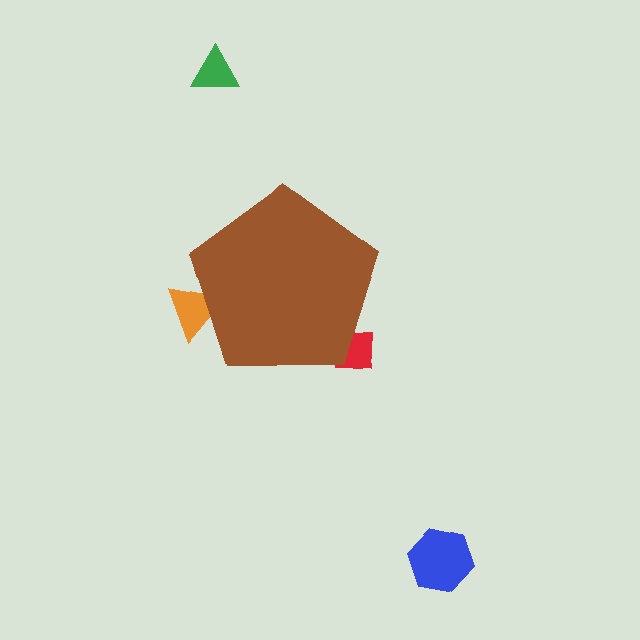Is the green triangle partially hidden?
No, the green triangle is fully visible.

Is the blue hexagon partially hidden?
No, the blue hexagon is fully visible.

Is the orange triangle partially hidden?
Yes, the orange triangle is partially hidden behind the brown pentagon.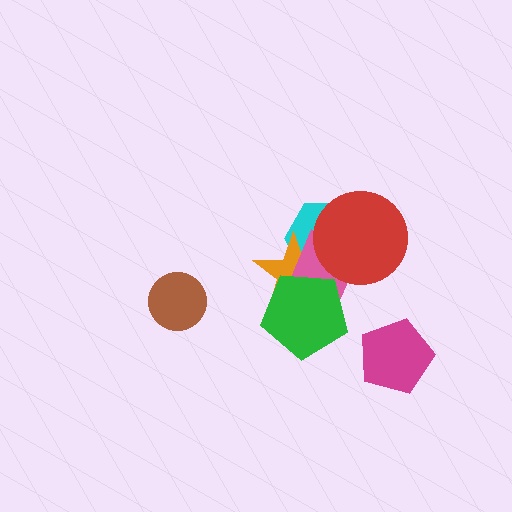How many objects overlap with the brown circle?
0 objects overlap with the brown circle.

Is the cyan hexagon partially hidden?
Yes, it is partially covered by another shape.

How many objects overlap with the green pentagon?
2 objects overlap with the green pentagon.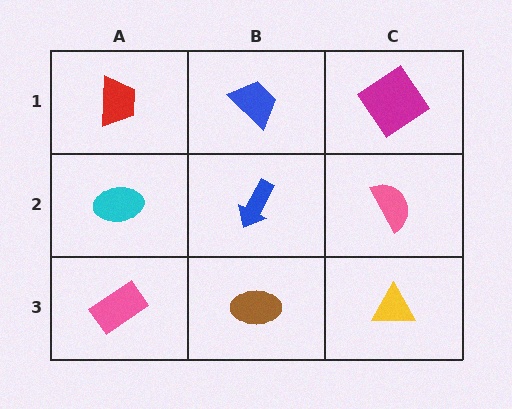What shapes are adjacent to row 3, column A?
A cyan ellipse (row 2, column A), a brown ellipse (row 3, column B).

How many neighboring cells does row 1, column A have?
2.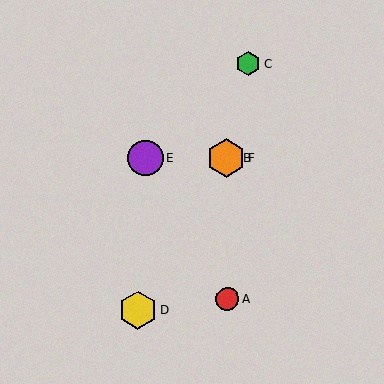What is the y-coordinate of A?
Object A is at y≈299.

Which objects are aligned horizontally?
Objects B, E, F are aligned horizontally.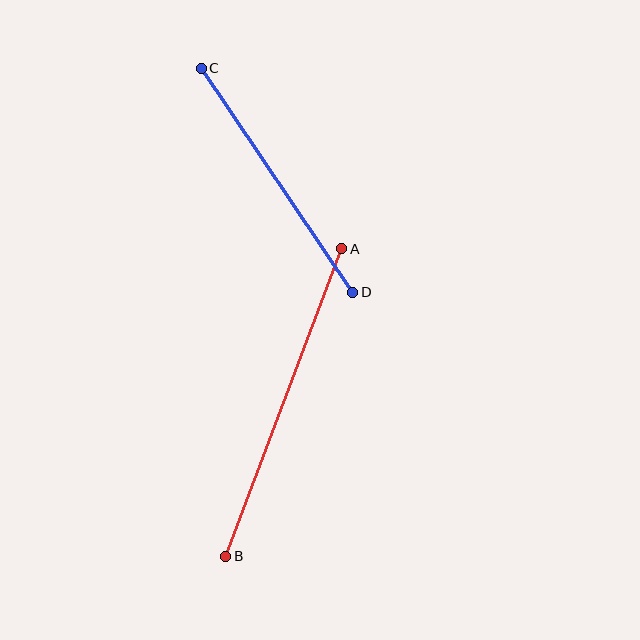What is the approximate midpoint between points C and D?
The midpoint is at approximately (277, 180) pixels.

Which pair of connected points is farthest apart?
Points A and B are farthest apart.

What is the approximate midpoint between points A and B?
The midpoint is at approximately (284, 402) pixels.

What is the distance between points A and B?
The distance is approximately 328 pixels.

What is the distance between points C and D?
The distance is approximately 271 pixels.